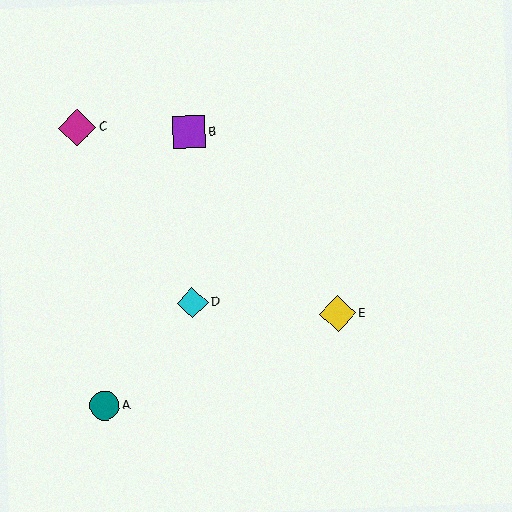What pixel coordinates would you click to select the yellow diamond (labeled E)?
Click at (337, 314) to select the yellow diamond E.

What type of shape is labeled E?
Shape E is a yellow diamond.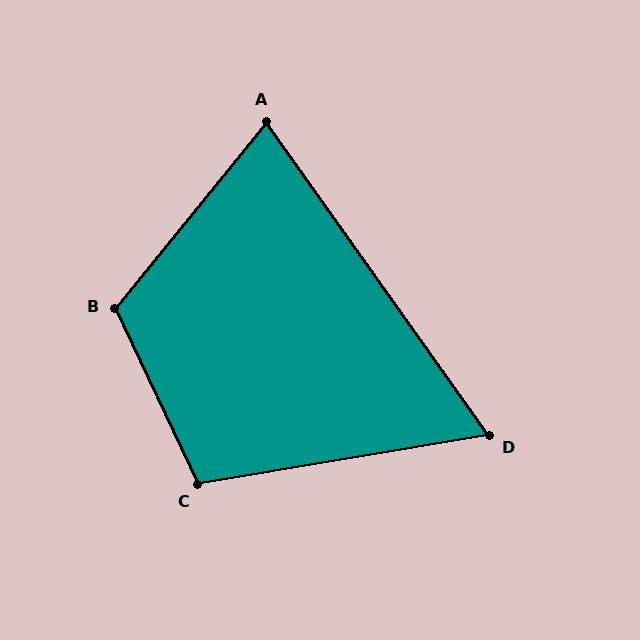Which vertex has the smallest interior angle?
D, at approximately 64 degrees.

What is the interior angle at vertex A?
Approximately 74 degrees (acute).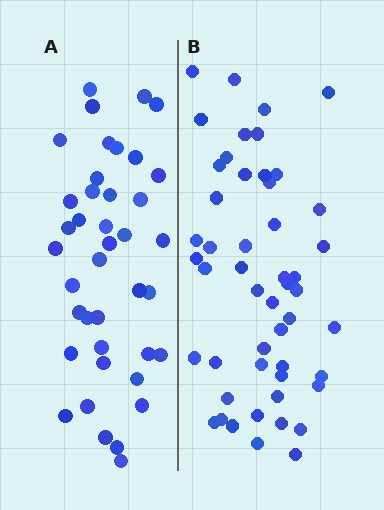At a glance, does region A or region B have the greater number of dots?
Region B (the right region) has more dots.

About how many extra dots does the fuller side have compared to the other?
Region B has roughly 10 or so more dots than region A.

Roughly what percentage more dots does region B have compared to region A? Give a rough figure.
About 25% more.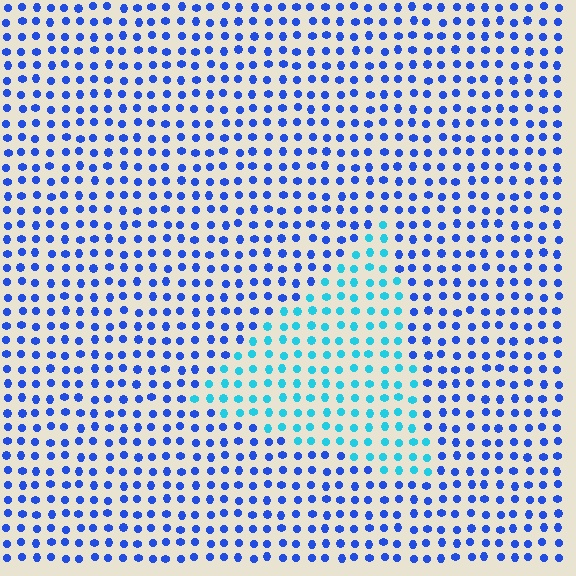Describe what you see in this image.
The image is filled with small blue elements in a uniform arrangement. A triangle-shaped region is visible where the elements are tinted to a slightly different hue, forming a subtle color boundary.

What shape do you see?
I see a triangle.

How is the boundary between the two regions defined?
The boundary is defined purely by a slight shift in hue (about 41 degrees). Spacing, size, and orientation are identical on both sides.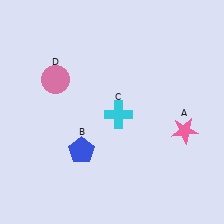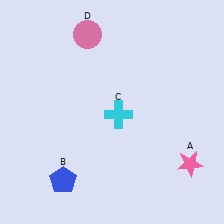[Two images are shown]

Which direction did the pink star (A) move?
The pink star (A) moved down.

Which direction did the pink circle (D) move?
The pink circle (D) moved up.